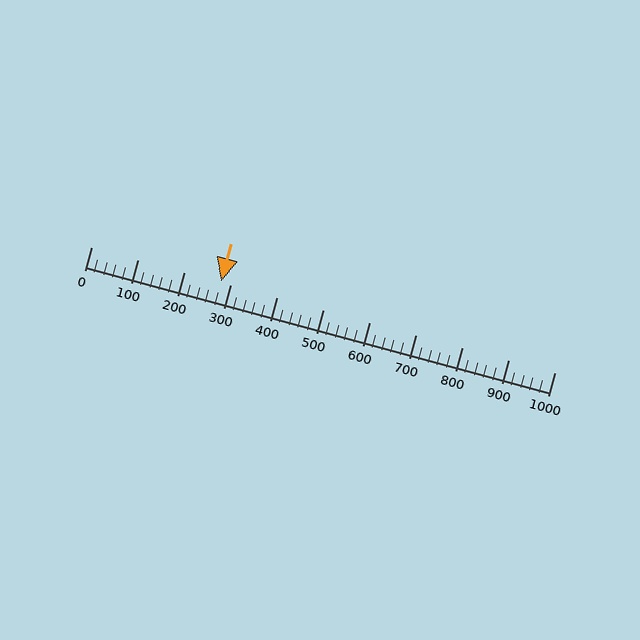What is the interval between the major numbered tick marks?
The major tick marks are spaced 100 units apart.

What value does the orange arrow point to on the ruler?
The orange arrow points to approximately 280.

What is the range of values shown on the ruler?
The ruler shows values from 0 to 1000.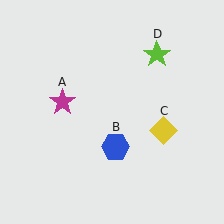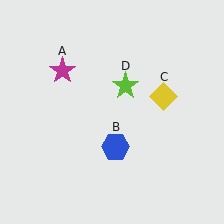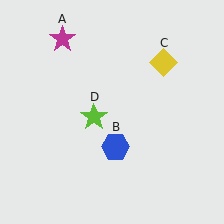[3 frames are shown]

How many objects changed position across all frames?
3 objects changed position: magenta star (object A), yellow diamond (object C), lime star (object D).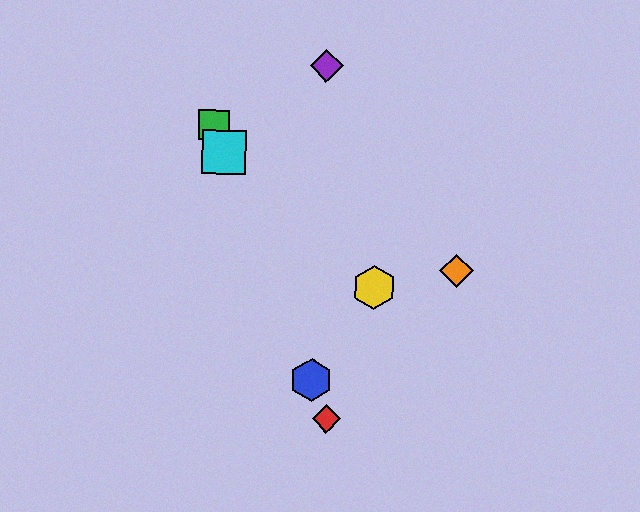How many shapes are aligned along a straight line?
4 shapes (the red diamond, the blue hexagon, the green square, the cyan square) are aligned along a straight line.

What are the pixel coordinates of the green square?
The green square is at (214, 125).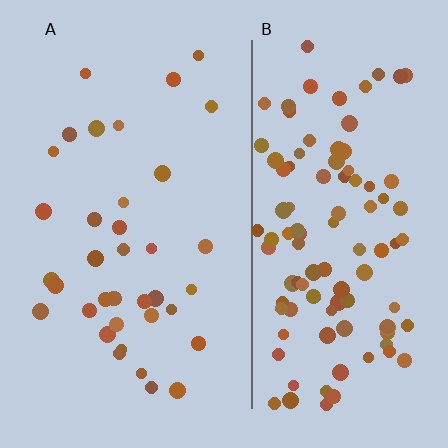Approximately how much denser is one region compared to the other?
Approximately 2.9× — region B over region A.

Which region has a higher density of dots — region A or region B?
B (the right).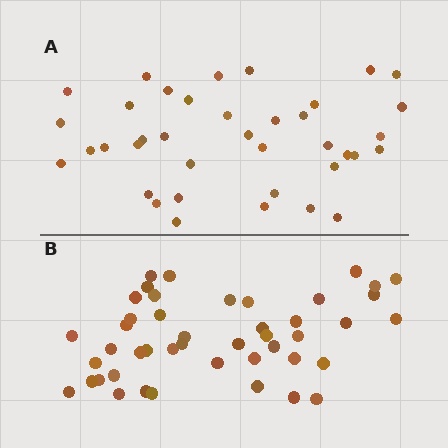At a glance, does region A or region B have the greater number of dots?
Region B (the bottom region) has more dots.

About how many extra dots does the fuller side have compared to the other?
Region B has roughly 8 or so more dots than region A.